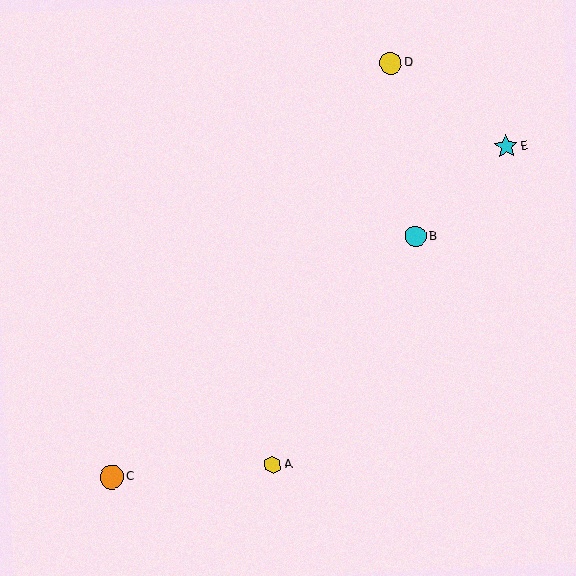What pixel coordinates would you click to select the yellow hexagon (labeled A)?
Click at (273, 465) to select the yellow hexagon A.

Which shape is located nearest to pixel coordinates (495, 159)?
The cyan star (labeled E) at (506, 147) is nearest to that location.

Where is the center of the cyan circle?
The center of the cyan circle is at (416, 236).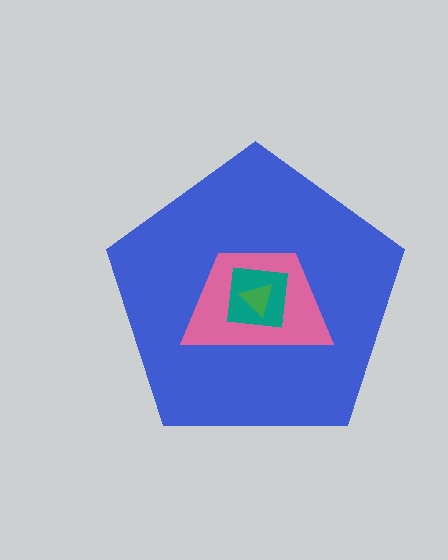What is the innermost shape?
The green triangle.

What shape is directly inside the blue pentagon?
The pink trapezoid.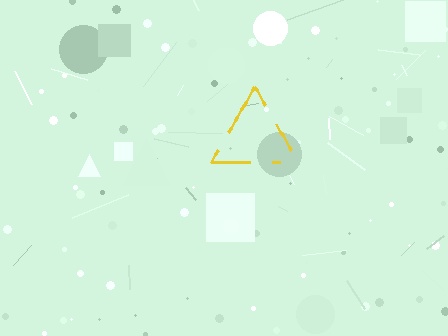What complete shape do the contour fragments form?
The contour fragments form a triangle.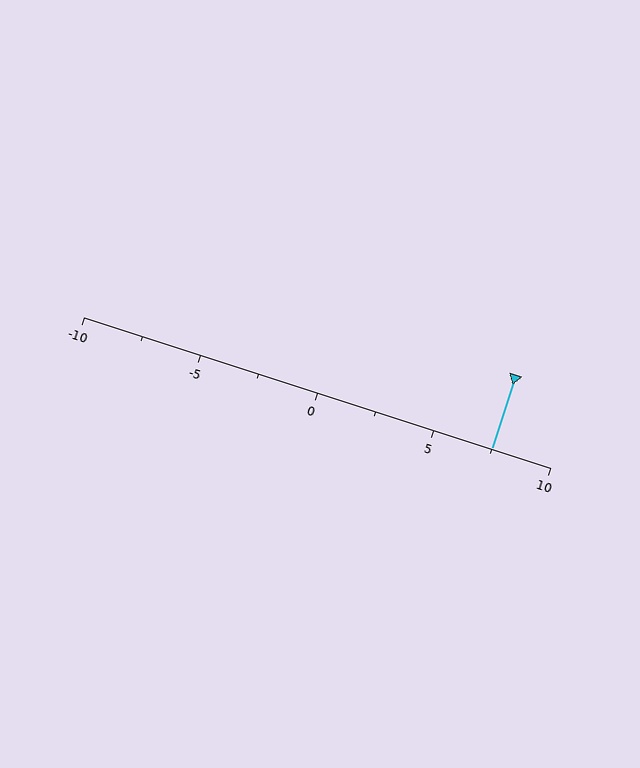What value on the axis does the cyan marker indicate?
The marker indicates approximately 7.5.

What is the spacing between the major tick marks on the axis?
The major ticks are spaced 5 apart.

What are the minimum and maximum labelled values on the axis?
The axis runs from -10 to 10.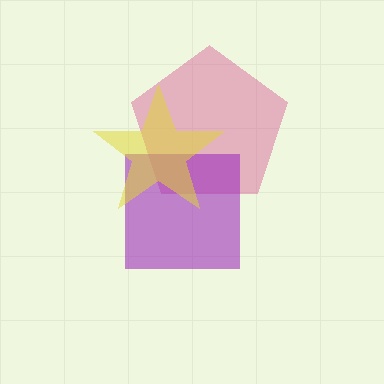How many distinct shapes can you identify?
There are 3 distinct shapes: a pink pentagon, a purple square, a yellow star.